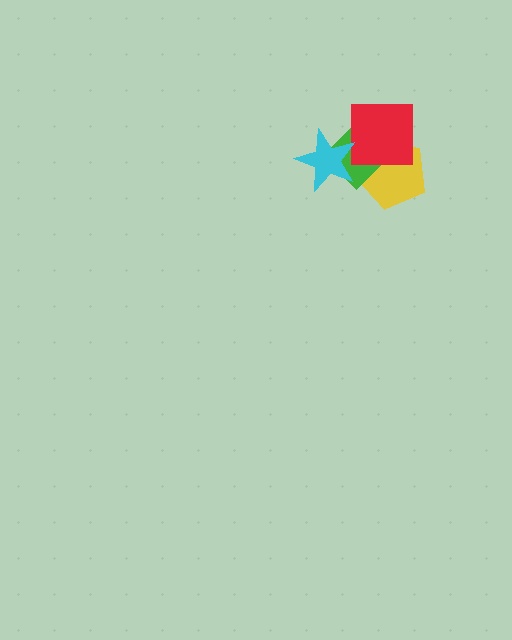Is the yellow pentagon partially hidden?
Yes, it is partially covered by another shape.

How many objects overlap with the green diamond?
3 objects overlap with the green diamond.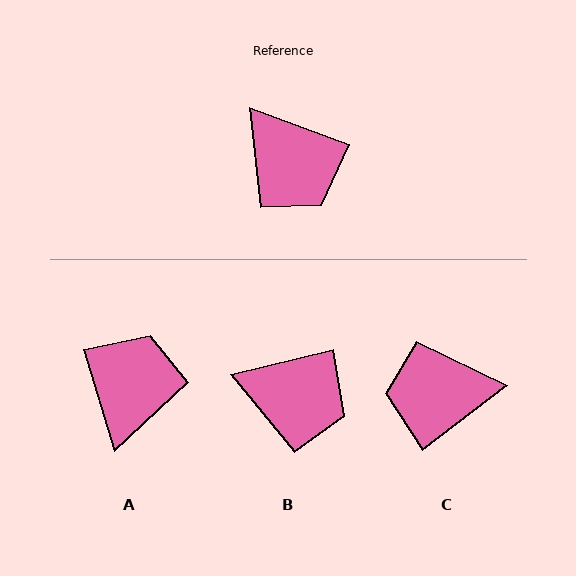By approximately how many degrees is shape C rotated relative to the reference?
Approximately 122 degrees clockwise.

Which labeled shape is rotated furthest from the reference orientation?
A, about 127 degrees away.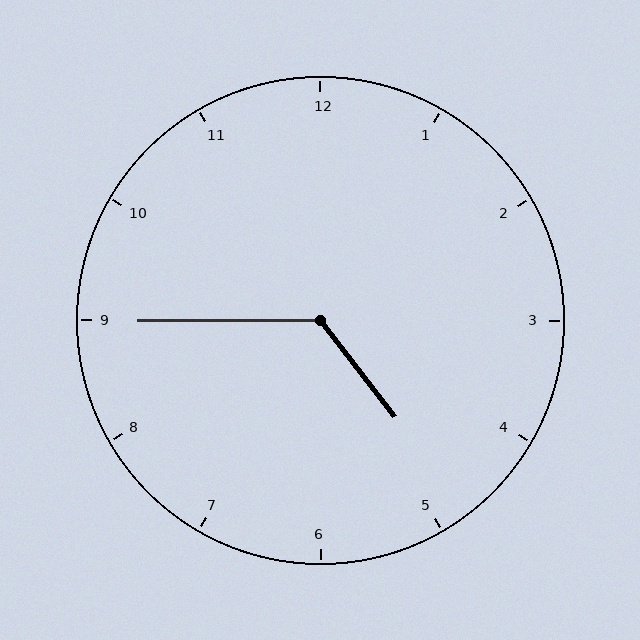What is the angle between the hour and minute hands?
Approximately 128 degrees.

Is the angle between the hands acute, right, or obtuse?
It is obtuse.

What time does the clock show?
4:45.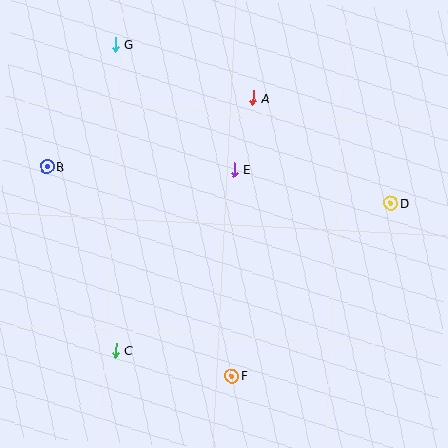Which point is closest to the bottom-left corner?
Point C is closest to the bottom-left corner.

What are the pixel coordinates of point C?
Point C is at (116, 350).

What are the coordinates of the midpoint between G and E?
The midpoint between G and E is at (175, 107).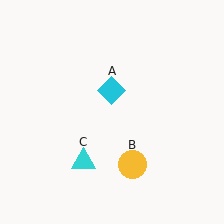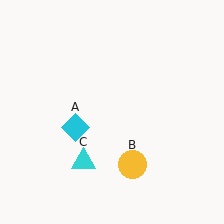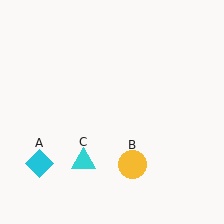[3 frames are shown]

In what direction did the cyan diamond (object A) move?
The cyan diamond (object A) moved down and to the left.